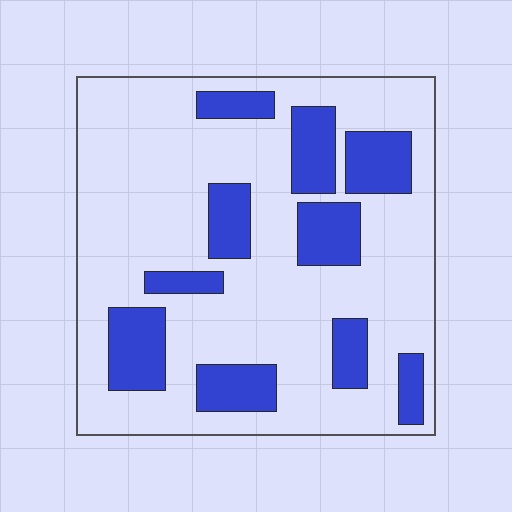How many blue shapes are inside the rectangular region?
10.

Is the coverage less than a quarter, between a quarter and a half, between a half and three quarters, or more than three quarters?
Between a quarter and a half.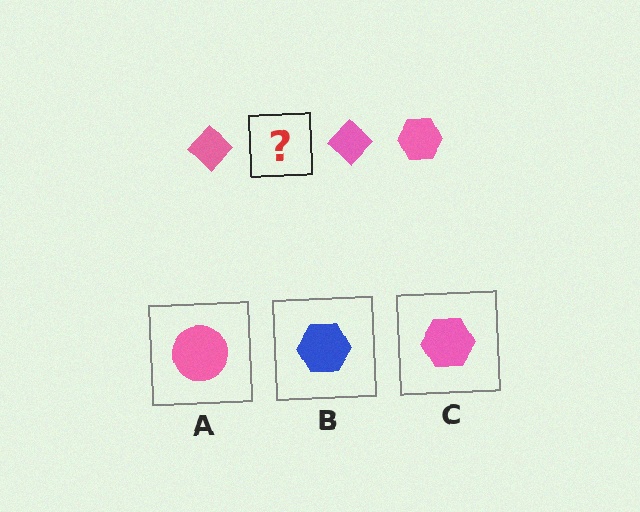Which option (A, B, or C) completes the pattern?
C.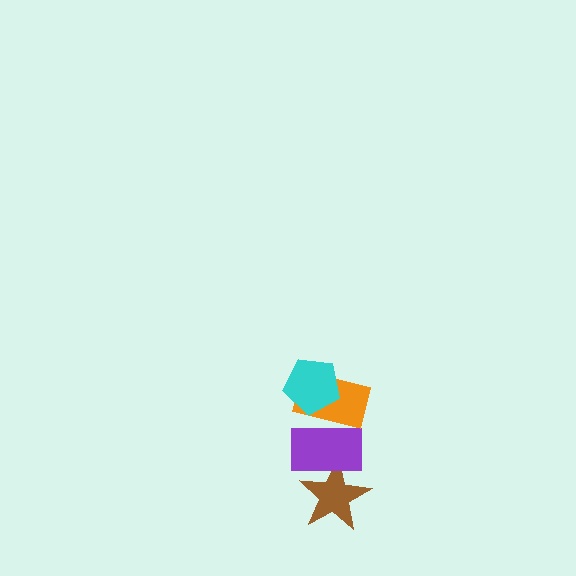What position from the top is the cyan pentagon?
The cyan pentagon is 1st from the top.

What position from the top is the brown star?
The brown star is 4th from the top.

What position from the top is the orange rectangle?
The orange rectangle is 2nd from the top.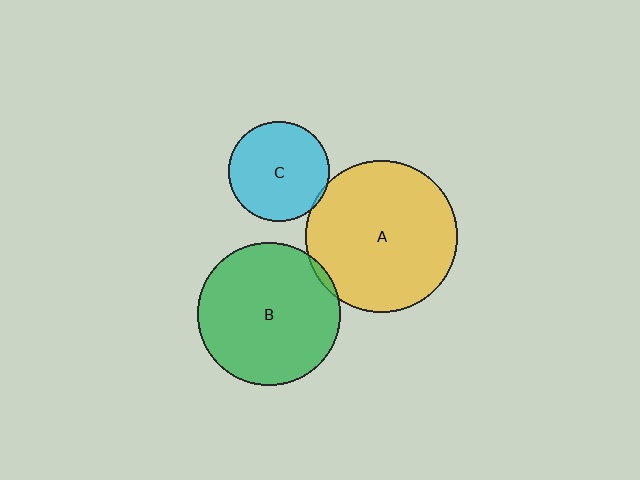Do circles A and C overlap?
Yes.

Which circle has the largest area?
Circle A (yellow).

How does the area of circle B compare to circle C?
Approximately 2.0 times.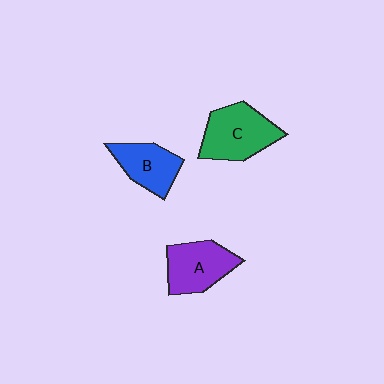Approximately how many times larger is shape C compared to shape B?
Approximately 1.3 times.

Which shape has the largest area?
Shape C (green).